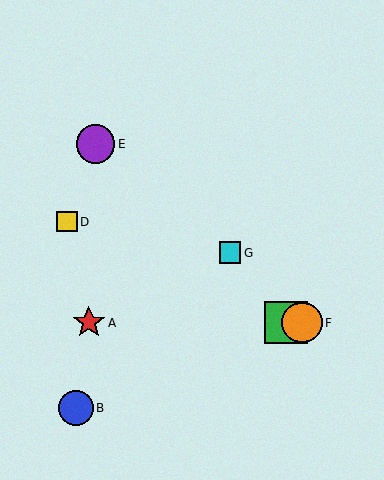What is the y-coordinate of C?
Object C is at y≈323.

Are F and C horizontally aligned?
Yes, both are at y≈323.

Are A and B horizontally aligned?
No, A is at y≈323 and B is at y≈408.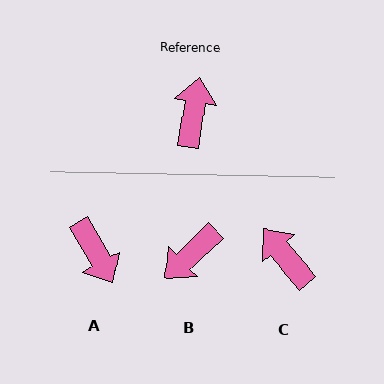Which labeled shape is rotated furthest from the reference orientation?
B, about 143 degrees away.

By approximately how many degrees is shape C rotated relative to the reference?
Approximately 49 degrees counter-clockwise.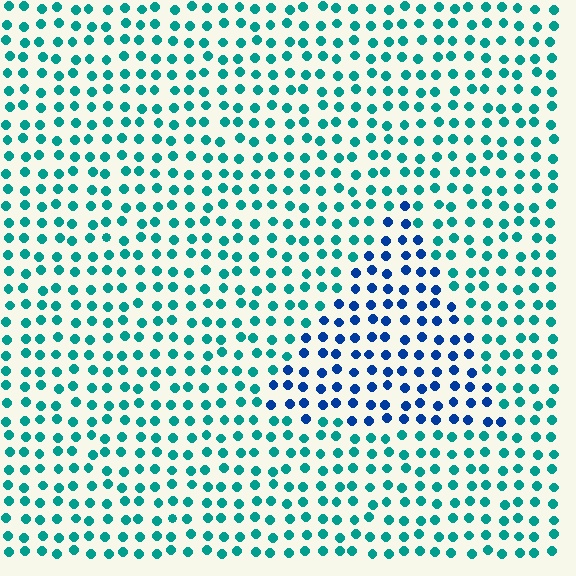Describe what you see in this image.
The image is filled with small teal elements in a uniform arrangement. A triangle-shaped region is visible where the elements are tinted to a slightly different hue, forming a subtle color boundary.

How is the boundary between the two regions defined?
The boundary is defined purely by a slight shift in hue (about 44 degrees). Spacing, size, and orientation are identical on both sides.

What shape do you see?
I see a triangle.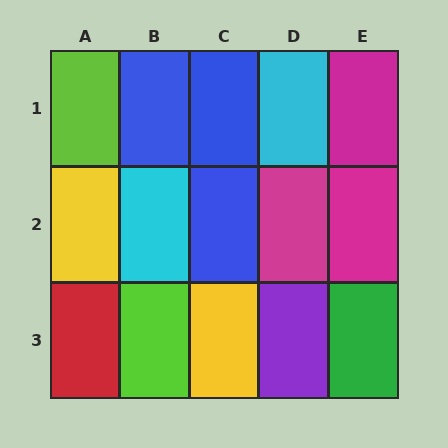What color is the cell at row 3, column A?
Red.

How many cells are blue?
3 cells are blue.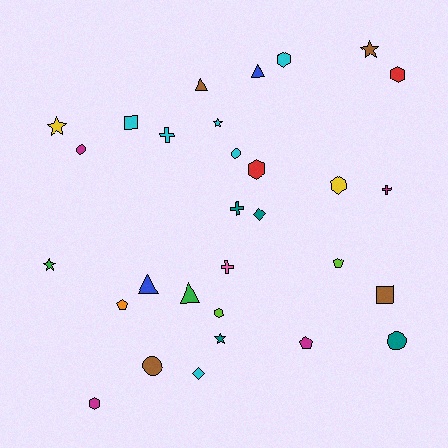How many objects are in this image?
There are 30 objects.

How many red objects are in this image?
There are 2 red objects.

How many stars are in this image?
There are 5 stars.